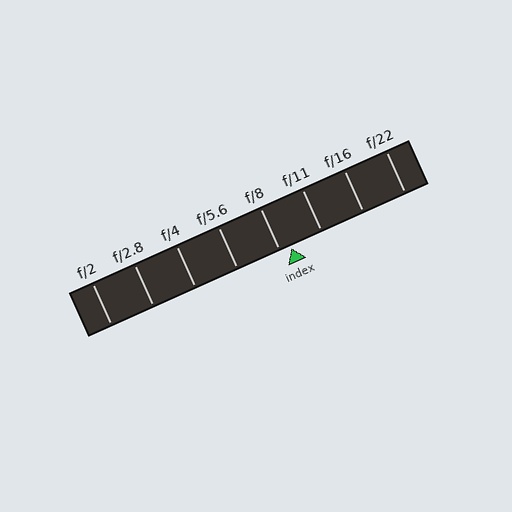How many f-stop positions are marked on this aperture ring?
There are 8 f-stop positions marked.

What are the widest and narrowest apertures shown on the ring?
The widest aperture shown is f/2 and the narrowest is f/22.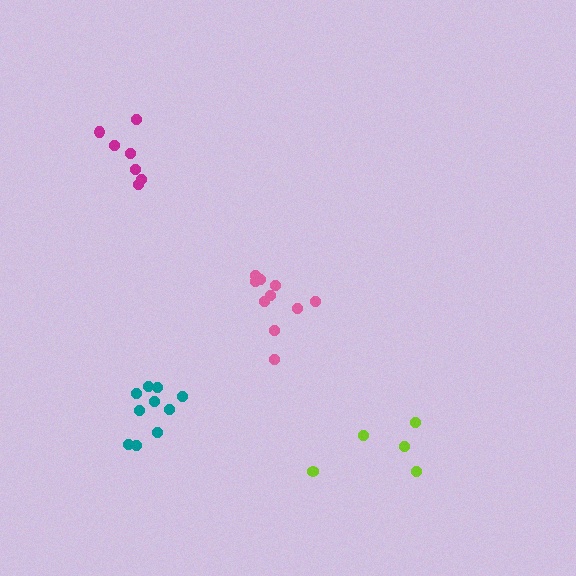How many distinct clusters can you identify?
There are 4 distinct clusters.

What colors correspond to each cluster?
The clusters are colored: pink, teal, lime, magenta.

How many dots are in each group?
Group 1: 10 dots, Group 2: 10 dots, Group 3: 5 dots, Group 4: 7 dots (32 total).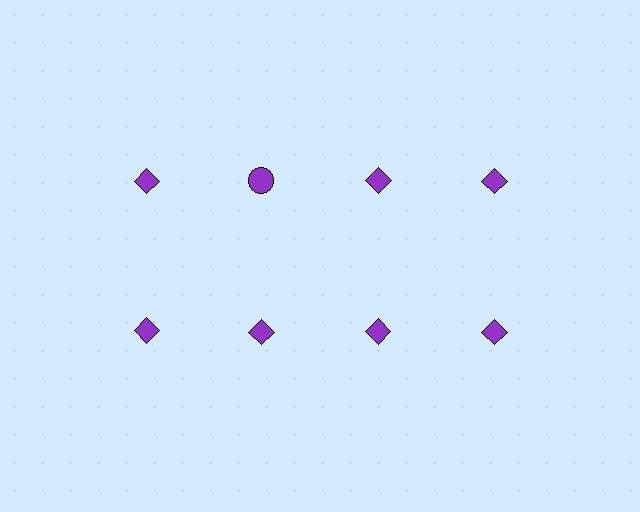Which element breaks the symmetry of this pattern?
The purple circle in the top row, second from left column breaks the symmetry. All other shapes are purple diamonds.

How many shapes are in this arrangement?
There are 8 shapes arranged in a grid pattern.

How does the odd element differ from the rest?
It has a different shape: circle instead of diamond.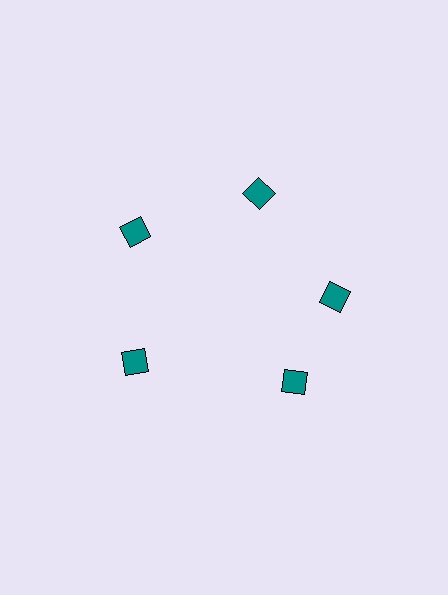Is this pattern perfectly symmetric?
No. The 5 teal diamonds are arranged in a ring, but one element near the 5 o'clock position is rotated out of alignment along the ring, breaking the 5-fold rotational symmetry.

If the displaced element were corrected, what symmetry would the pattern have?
It would have 5-fold rotational symmetry — the pattern would map onto itself every 72 degrees.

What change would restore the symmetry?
The symmetry would be restored by rotating it back into even spacing with its neighbors so that all 5 diamonds sit at equal angles and equal distance from the center.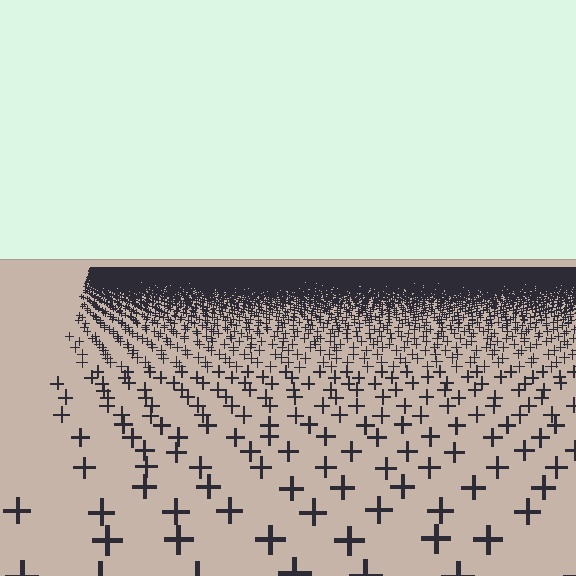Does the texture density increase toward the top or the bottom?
Density increases toward the top.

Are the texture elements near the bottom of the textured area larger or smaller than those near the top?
Larger. Near the bottom, elements are closer to the viewer and appear at a bigger on-screen size.